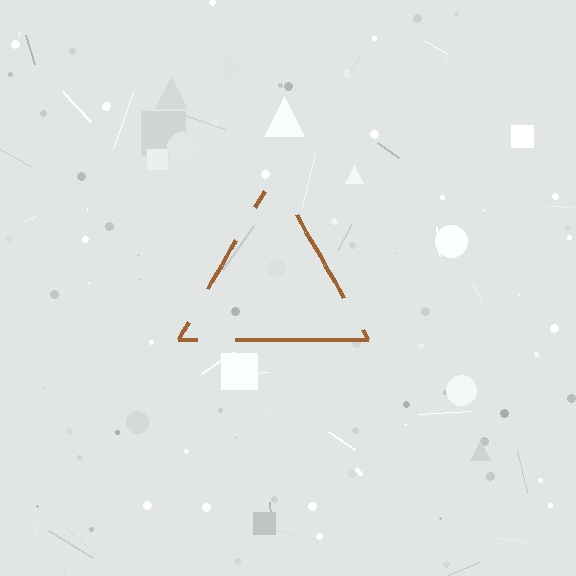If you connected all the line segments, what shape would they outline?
They would outline a triangle.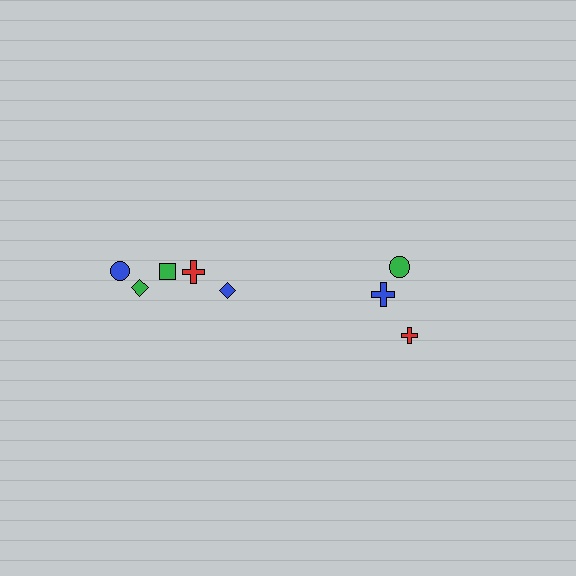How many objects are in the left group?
There are 5 objects.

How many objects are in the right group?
There are 3 objects.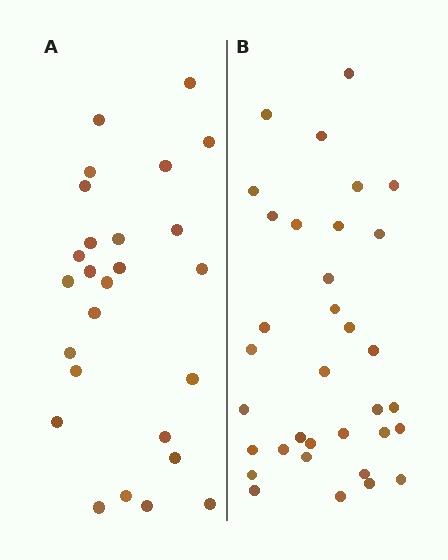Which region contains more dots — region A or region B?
Region B (the right region) has more dots.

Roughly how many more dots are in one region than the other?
Region B has roughly 8 or so more dots than region A.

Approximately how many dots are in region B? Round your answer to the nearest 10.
About 30 dots. (The exact count is 34, which rounds to 30.)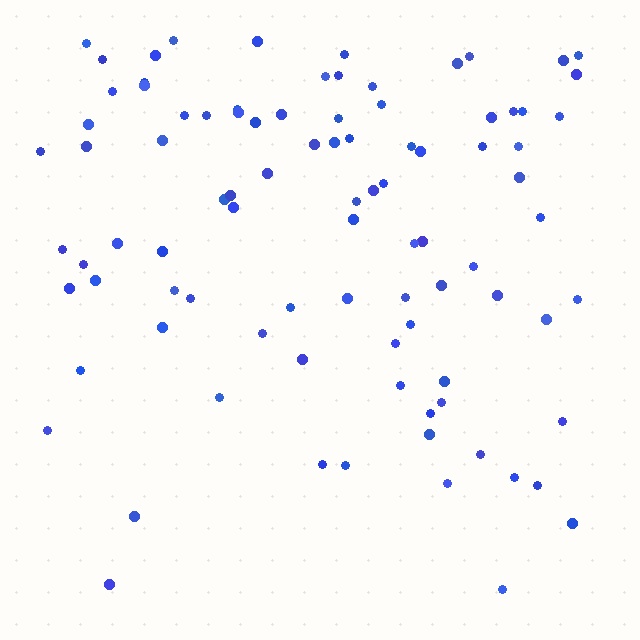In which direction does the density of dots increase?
From bottom to top, with the top side densest.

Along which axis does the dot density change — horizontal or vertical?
Vertical.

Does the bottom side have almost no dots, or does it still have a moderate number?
Still a moderate number, just noticeably fewer than the top.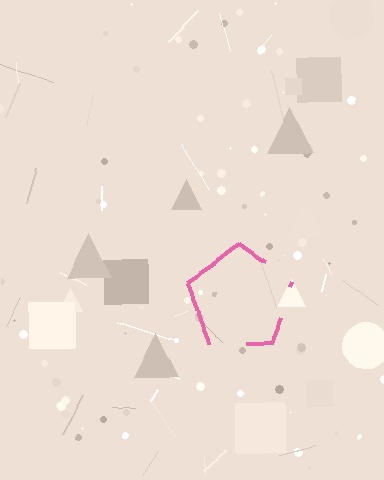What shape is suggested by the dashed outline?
The dashed outline suggests a pentagon.